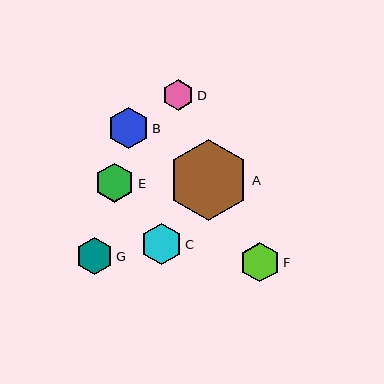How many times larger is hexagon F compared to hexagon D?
Hexagon F is approximately 1.3 times the size of hexagon D.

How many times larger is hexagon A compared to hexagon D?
Hexagon A is approximately 2.6 times the size of hexagon D.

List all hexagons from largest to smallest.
From largest to smallest: A, C, B, F, E, G, D.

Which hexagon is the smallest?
Hexagon D is the smallest with a size of approximately 31 pixels.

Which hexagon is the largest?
Hexagon A is the largest with a size of approximately 81 pixels.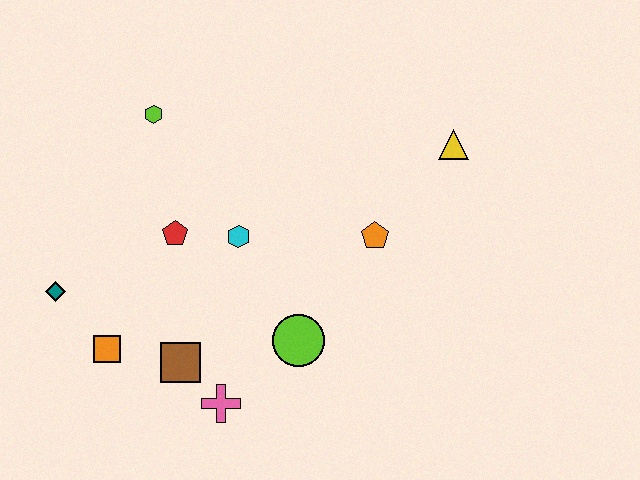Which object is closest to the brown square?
The pink cross is closest to the brown square.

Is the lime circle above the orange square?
Yes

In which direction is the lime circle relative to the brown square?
The lime circle is to the right of the brown square.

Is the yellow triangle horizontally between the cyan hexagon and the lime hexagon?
No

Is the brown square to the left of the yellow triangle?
Yes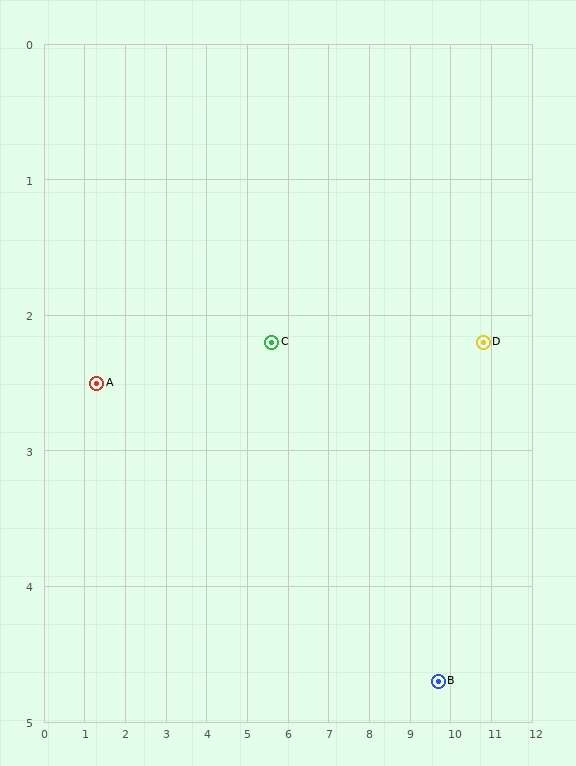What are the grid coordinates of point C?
Point C is at approximately (5.6, 2.2).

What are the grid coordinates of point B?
Point B is at approximately (9.7, 4.7).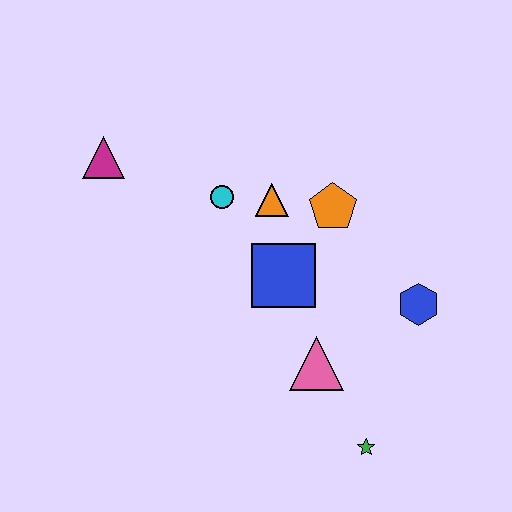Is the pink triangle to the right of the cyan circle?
Yes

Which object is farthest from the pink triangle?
The magenta triangle is farthest from the pink triangle.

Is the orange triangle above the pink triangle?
Yes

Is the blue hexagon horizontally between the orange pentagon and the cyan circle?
No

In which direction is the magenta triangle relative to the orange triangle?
The magenta triangle is to the left of the orange triangle.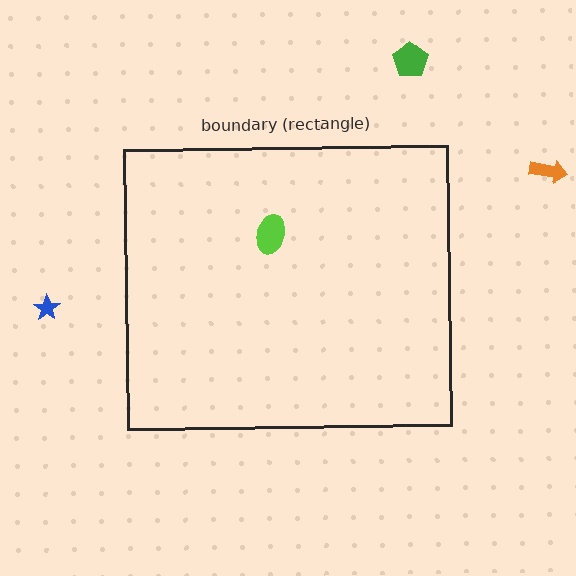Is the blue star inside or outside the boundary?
Outside.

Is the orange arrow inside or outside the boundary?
Outside.